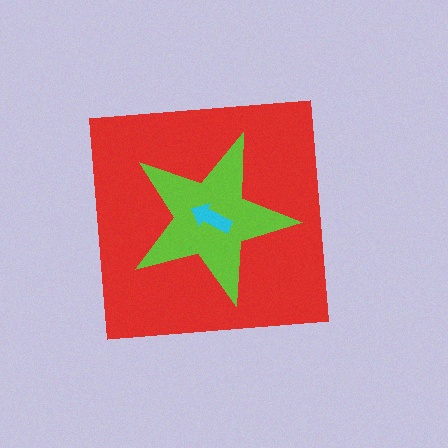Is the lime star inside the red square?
Yes.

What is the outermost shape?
The red square.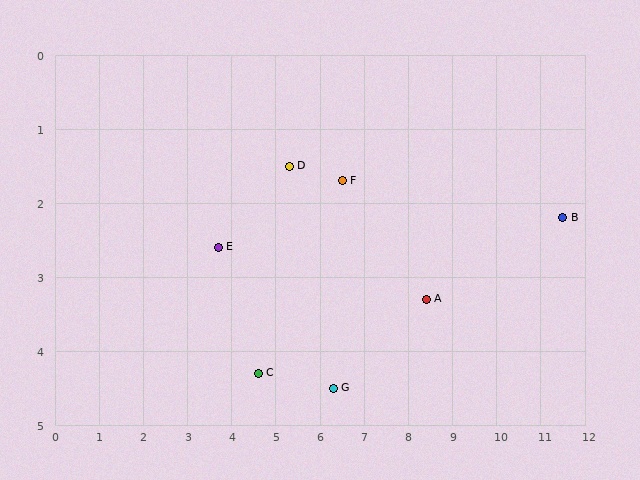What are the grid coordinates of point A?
Point A is at approximately (8.4, 3.3).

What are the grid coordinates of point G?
Point G is at approximately (6.3, 4.5).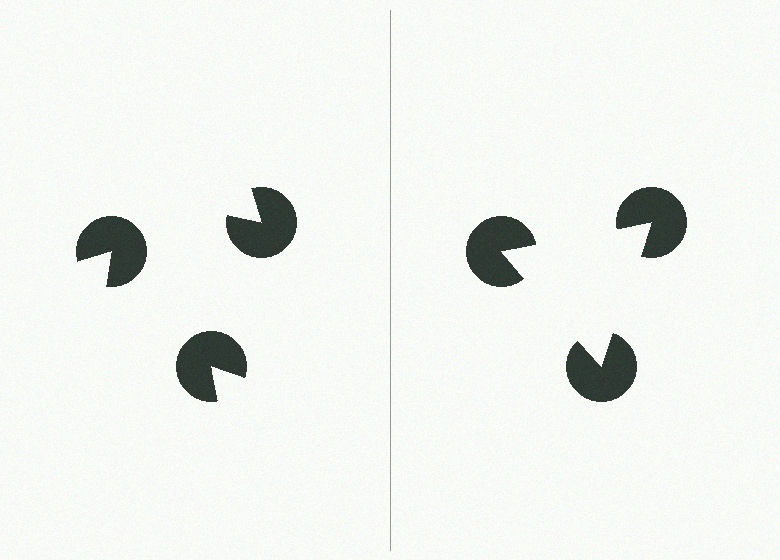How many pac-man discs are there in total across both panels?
6 — 3 on each side.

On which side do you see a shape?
An illusory triangle appears on the right side. On the left side the wedge cuts are rotated, so no coherent shape forms.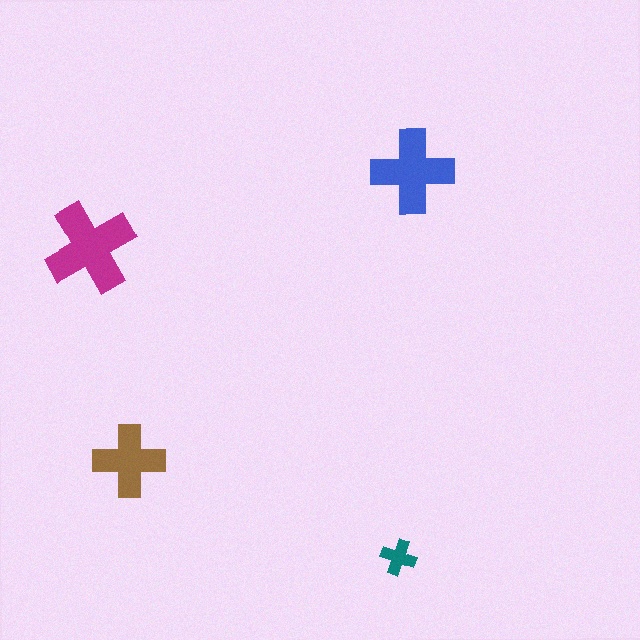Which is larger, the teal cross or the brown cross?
The brown one.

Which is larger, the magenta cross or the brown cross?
The magenta one.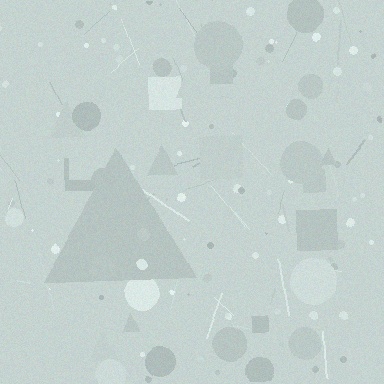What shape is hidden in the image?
A triangle is hidden in the image.